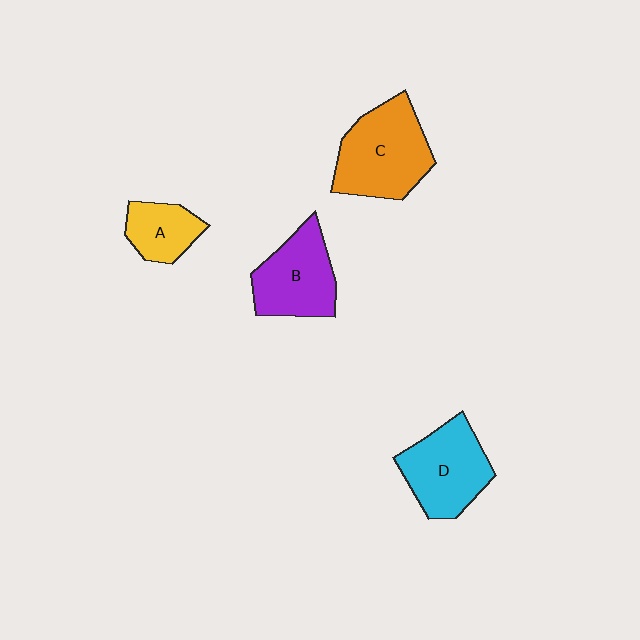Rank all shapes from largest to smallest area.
From largest to smallest: C (orange), D (cyan), B (purple), A (yellow).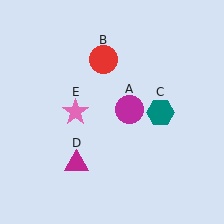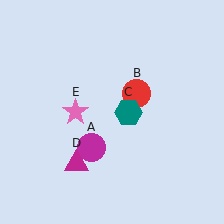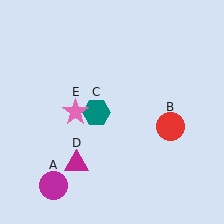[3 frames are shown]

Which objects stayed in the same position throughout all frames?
Magenta triangle (object D) and pink star (object E) remained stationary.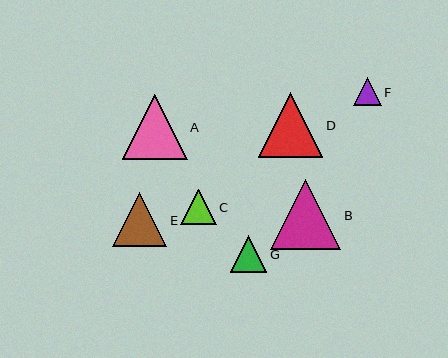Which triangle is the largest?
Triangle B is the largest with a size of approximately 70 pixels.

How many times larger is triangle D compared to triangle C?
Triangle D is approximately 1.8 times the size of triangle C.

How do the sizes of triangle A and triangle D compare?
Triangle A and triangle D are approximately the same size.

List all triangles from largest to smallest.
From largest to smallest: B, A, D, E, G, C, F.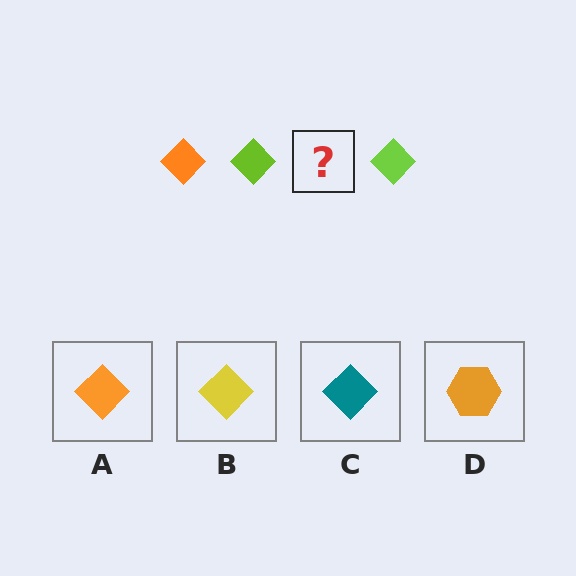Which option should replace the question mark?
Option A.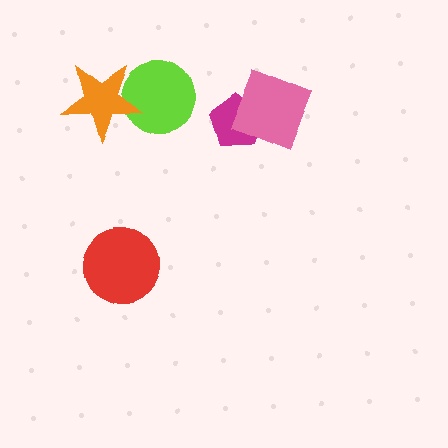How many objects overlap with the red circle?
0 objects overlap with the red circle.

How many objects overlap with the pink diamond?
1 object overlaps with the pink diamond.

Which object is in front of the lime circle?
The orange star is in front of the lime circle.